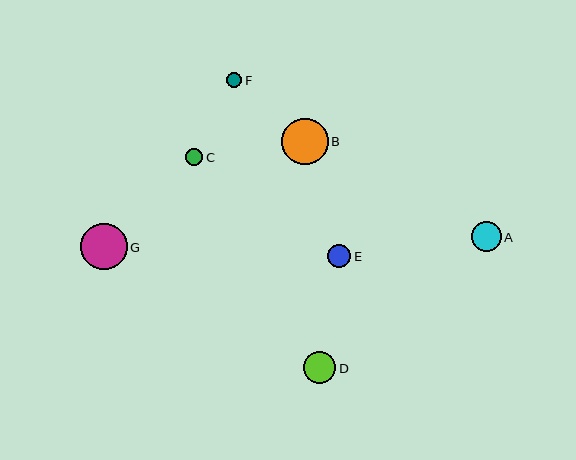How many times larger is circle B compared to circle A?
Circle B is approximately 1.5 times the size of circle A.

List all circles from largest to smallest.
From largest to smallest: G, B, D, A, E, C, F.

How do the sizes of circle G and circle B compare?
Circle G and circle B are approximately the same size.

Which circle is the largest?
Circle G is the largest with a size of approximately 47 pixels.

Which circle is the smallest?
Circle F is the smallest with a size of approximately 15 pixels.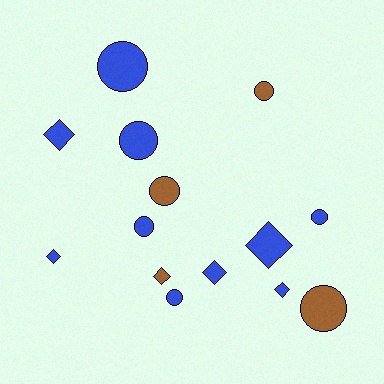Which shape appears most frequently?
Circle, with 8 objects.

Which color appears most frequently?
Blue, with 10 objects.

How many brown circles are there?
There are 3 brown circles.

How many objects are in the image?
There are 14 objects.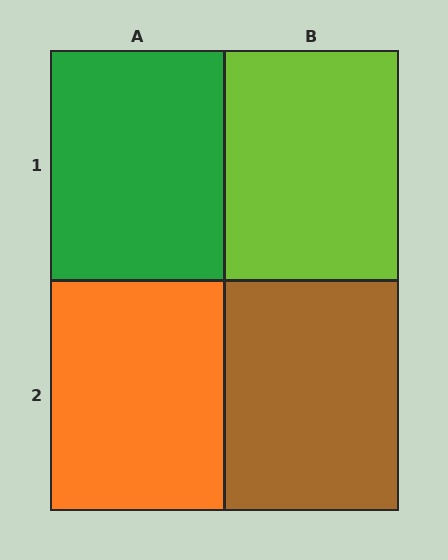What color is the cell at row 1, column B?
Lime.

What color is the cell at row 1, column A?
Green.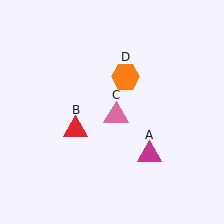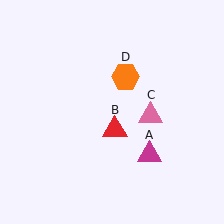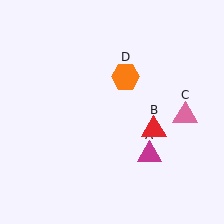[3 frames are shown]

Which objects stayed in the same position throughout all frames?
Magenta triangle (object A) and orange hexagon (object D) remained stationary.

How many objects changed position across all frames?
2 objects changed position: red triangle (object B), pink triangle (object C).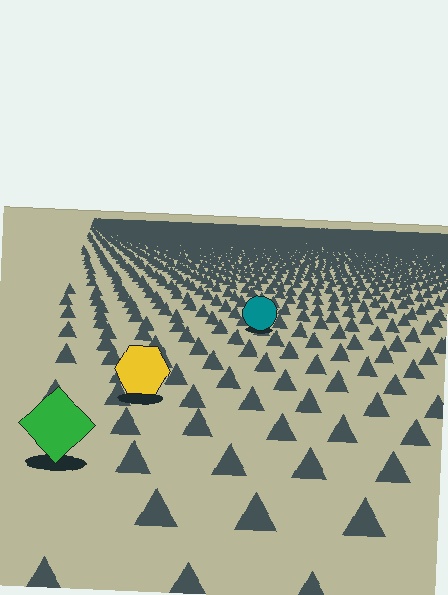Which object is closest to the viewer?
The green diamond is closest. The texture marks near it are larger and more spread out.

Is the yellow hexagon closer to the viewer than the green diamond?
No. The green diamond is closer — you can tell from the texture gradient: the ground texture is coarser near it.